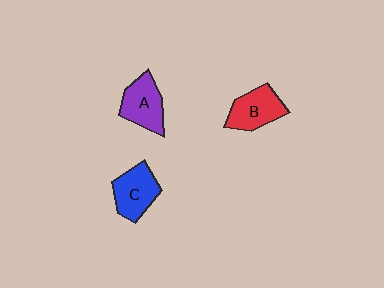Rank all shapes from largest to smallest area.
From largest to smallest: C (blue), B (red), A (purple).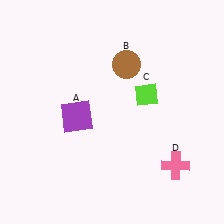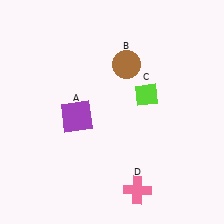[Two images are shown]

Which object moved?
The pink cross (D) moved left.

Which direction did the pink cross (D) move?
The pink cross (D) moved left.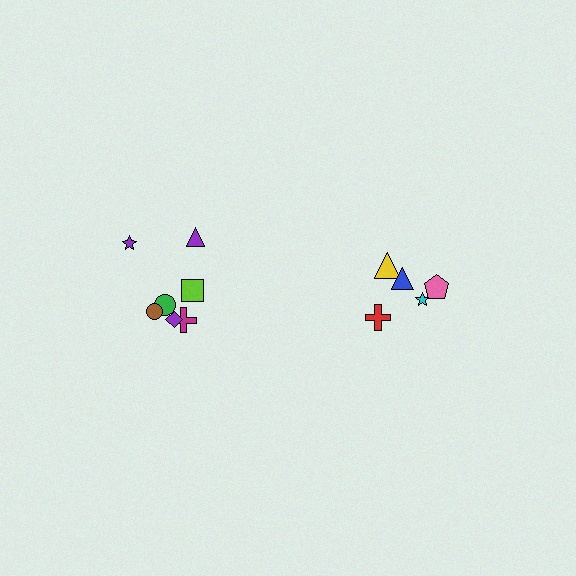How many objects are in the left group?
There are 7 objects.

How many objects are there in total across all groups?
There are 12 objects.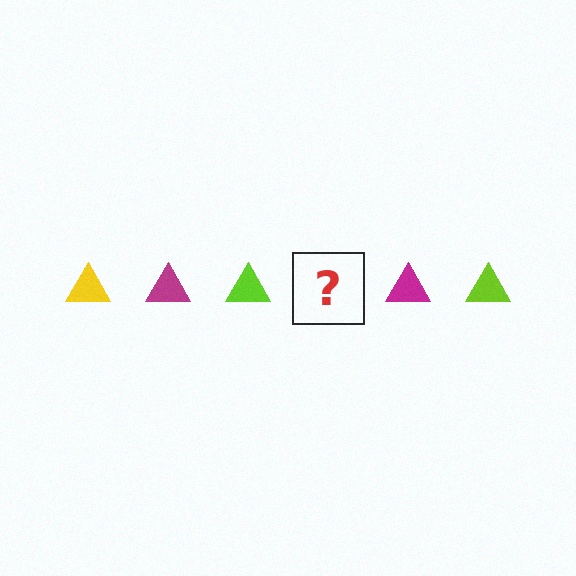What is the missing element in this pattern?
The missing element is a yellow triangle.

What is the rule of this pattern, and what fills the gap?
The rule is that the pattern cycles through yellow, magenta, lime triangles. The gap should be filled with a yellow triangle.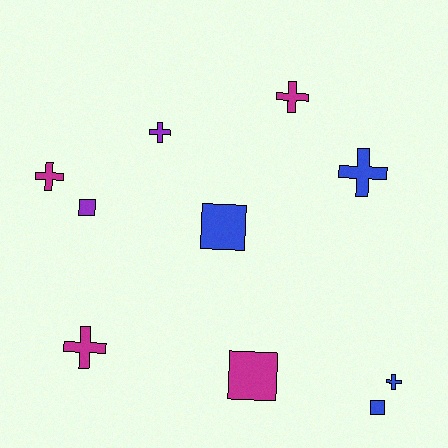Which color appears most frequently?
Magenta, with 4 objects.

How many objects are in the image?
There are 10 objects.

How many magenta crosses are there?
There are 3 magenta crosses.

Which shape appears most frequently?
Cross, with 6 objects.